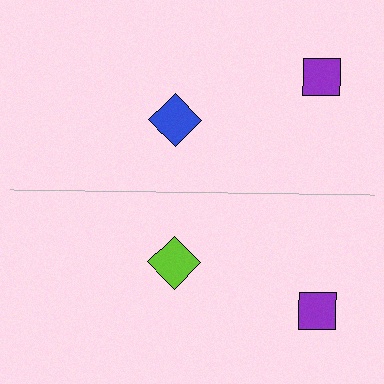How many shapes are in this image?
There are 4 shapes in this image.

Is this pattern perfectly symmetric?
No, the pattern is not perfectly symmetric. The lime diamond on the bottom side breaks the symmetry — its mirror counterpart is blue.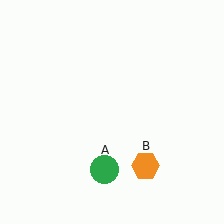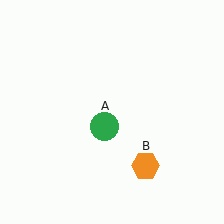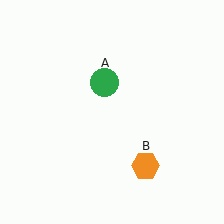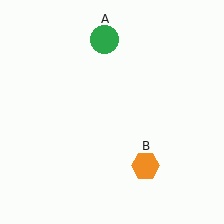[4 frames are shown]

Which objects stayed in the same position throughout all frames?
Orange hexagon (object B) remained stationary.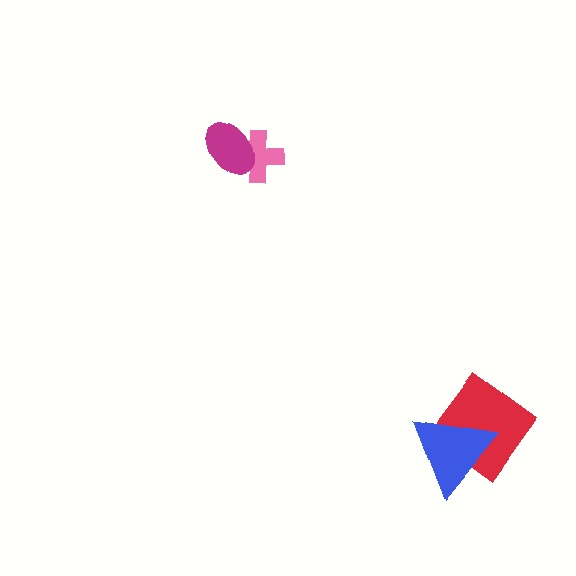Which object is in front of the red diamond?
The blue triangle is in front of the red diamond.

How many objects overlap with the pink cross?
1 object overlaps with the pink cross.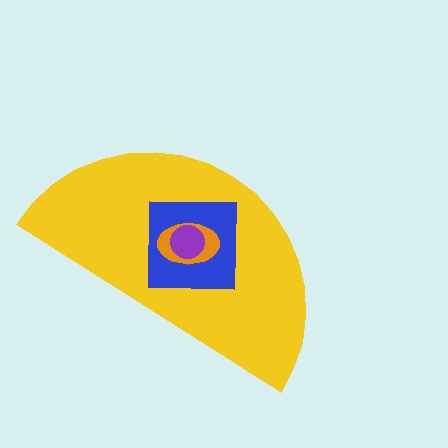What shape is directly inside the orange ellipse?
The purple circle.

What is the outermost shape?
The yellow semicircle.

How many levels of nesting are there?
4.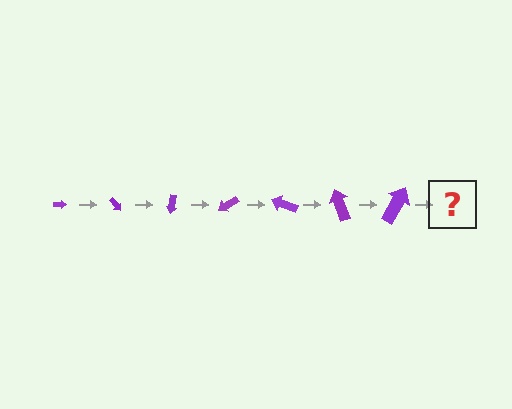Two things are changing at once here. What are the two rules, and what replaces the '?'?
The two rules are that the arrow grows larger each step and it rotates 50 degrees each step. The '?' should be an arrow, larger than the previous one and rotated 350 degrees from the start.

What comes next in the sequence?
The next element should be an arrow, larger than the previous one and rotated 350 degrees from the start.